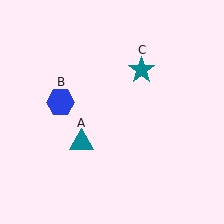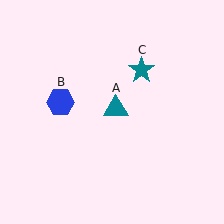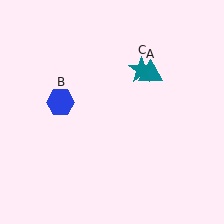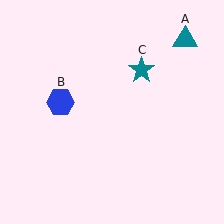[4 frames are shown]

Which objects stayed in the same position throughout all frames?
Blue hexagon (object B) and teal star (object C) remained stationary.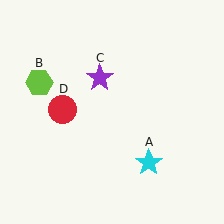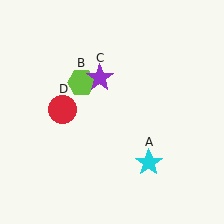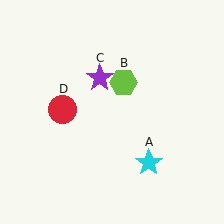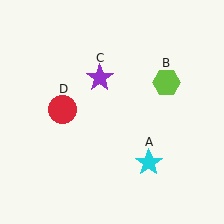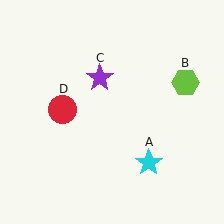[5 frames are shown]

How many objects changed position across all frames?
1 object changed position: lime hexagon (object B).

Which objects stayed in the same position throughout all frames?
Cyan star (object A) and purple star (object C) and red circle (object D) remained stationary.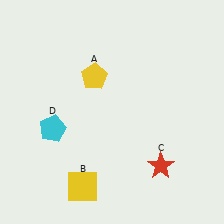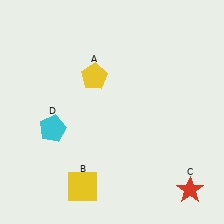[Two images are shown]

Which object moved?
The red star (C) moved right.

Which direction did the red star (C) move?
The red star (C) moved right.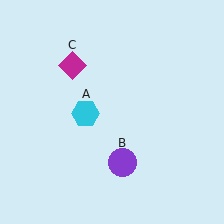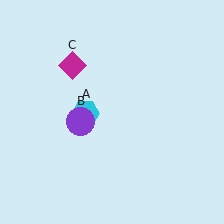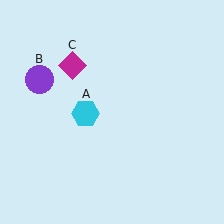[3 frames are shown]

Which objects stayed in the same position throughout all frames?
Cyan hexagon (object A) and magenta diamond (object C) remained stationary.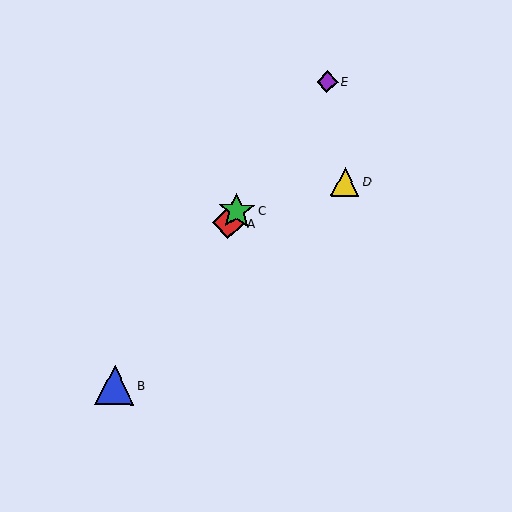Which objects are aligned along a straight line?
Objects A, B, C, E are aligned along a straight line.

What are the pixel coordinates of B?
Object B is at (115, 385).